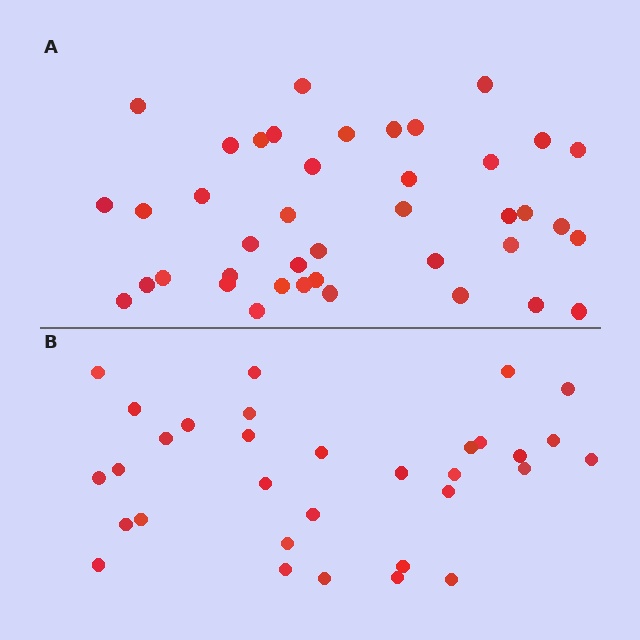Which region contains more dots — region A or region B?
Region A (the top region) has more dots.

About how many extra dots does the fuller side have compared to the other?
Region A has roughly 8 or so more dots than region B.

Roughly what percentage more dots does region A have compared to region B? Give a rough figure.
About 30% more.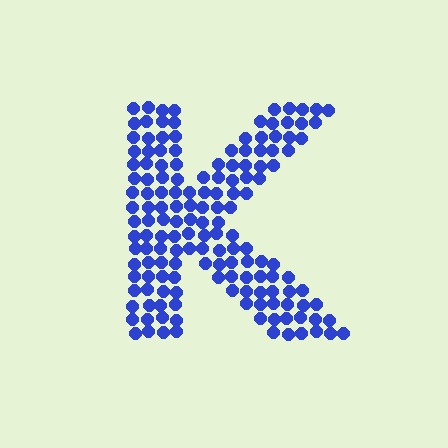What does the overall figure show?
The overall figure shows the letter K.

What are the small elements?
The small elements are circles.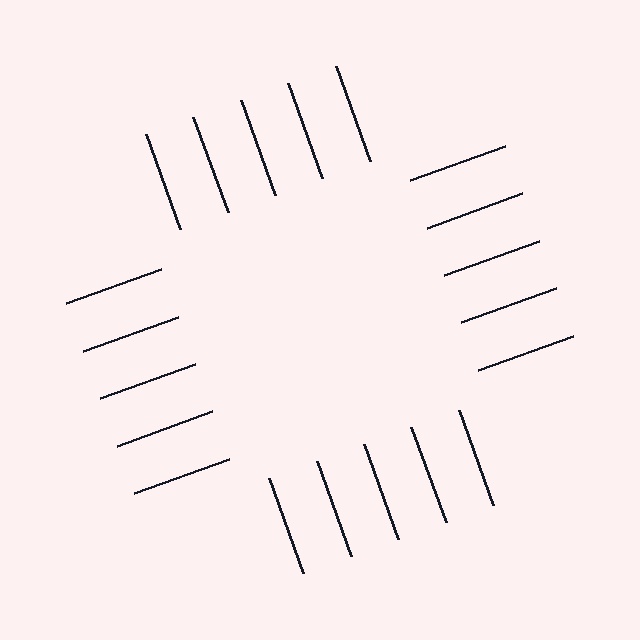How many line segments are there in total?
20 — 5 along each of the 4 edges.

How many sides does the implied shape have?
4 sides — the line-ends trace a square.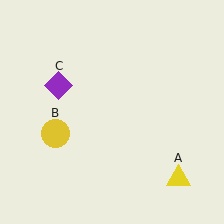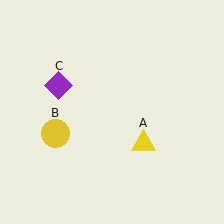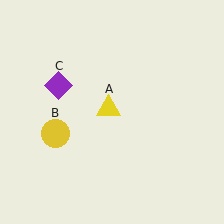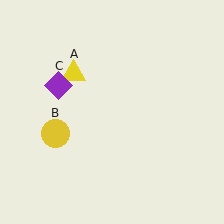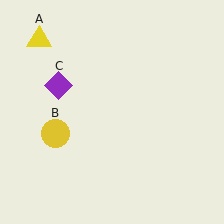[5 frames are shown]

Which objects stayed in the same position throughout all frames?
Yellow circle (object B) and purple diamond (object C) remained stationary.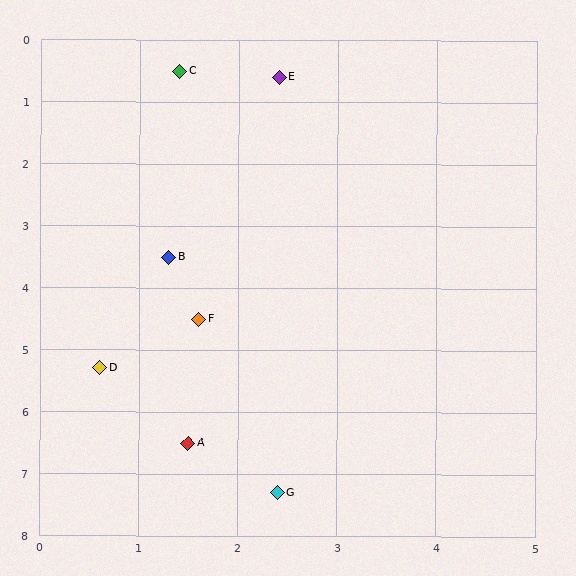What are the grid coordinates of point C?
Point C is at approximately (1.4, 0.5).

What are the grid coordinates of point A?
Point A is at approximately (1.5, 6.5).